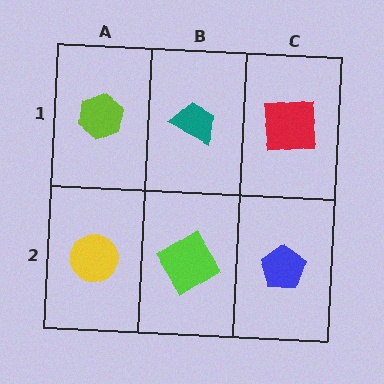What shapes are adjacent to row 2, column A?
A lime hexagon (row 1, column A), a lime diamond (row 2, column B).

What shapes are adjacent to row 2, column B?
A teal trapezoid (row 1, column B), a yellow circle (row 2, column A), a blue pentagon (row 2, column C).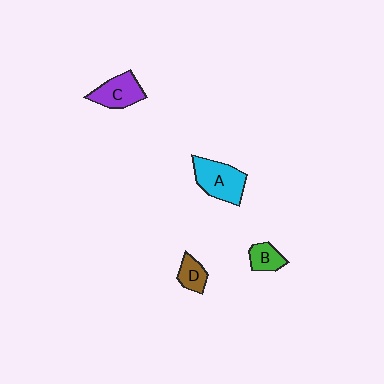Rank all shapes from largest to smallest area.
From largest to smallest: A (cyan), C (purple), B (green), D (brown).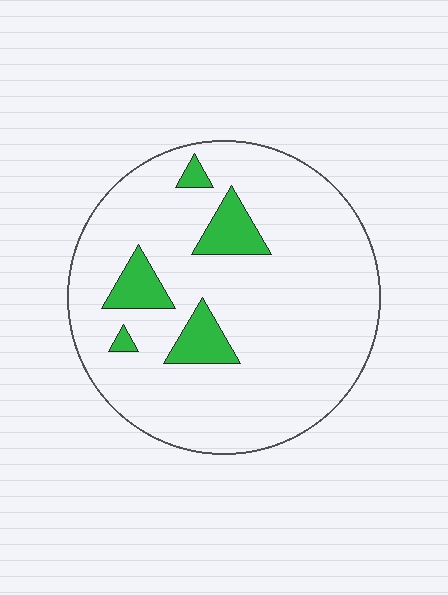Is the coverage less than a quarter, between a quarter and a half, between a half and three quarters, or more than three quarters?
Less than a quarter.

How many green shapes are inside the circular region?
5.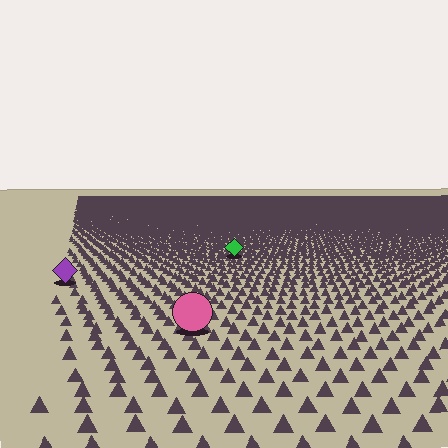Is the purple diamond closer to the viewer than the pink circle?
No. The pink circle is closer — you can tell from the texture gradient: the ground texture is coarser near it.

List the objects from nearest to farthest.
From nearest to farthest: the pink circle, the purple diamond, the green diamond.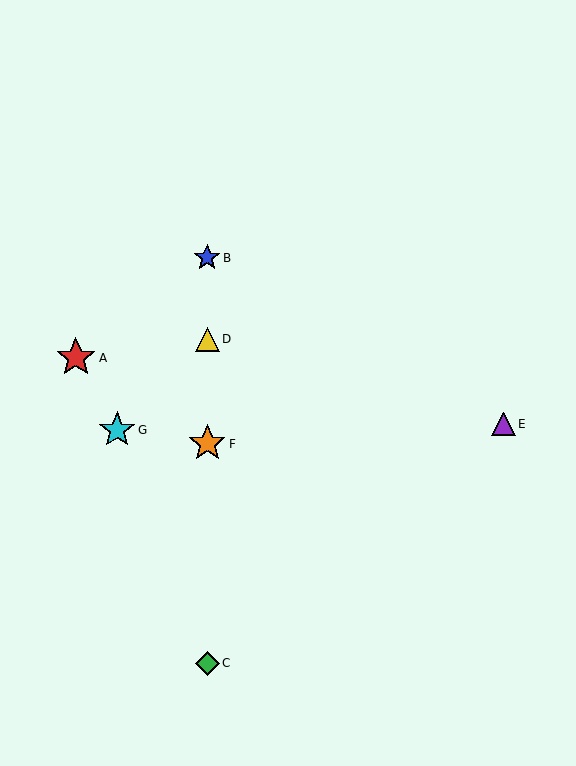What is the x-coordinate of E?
Object E is at x≈504.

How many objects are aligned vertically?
4 objects (B, C, D, F) are aligned vertically.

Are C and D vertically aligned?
Yes, both are at x≈207.